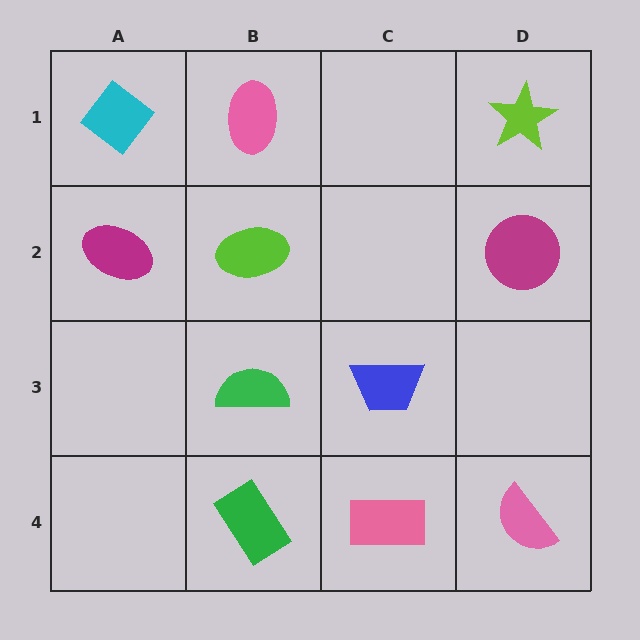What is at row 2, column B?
A lime ellipse.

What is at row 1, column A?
A cyan diamond.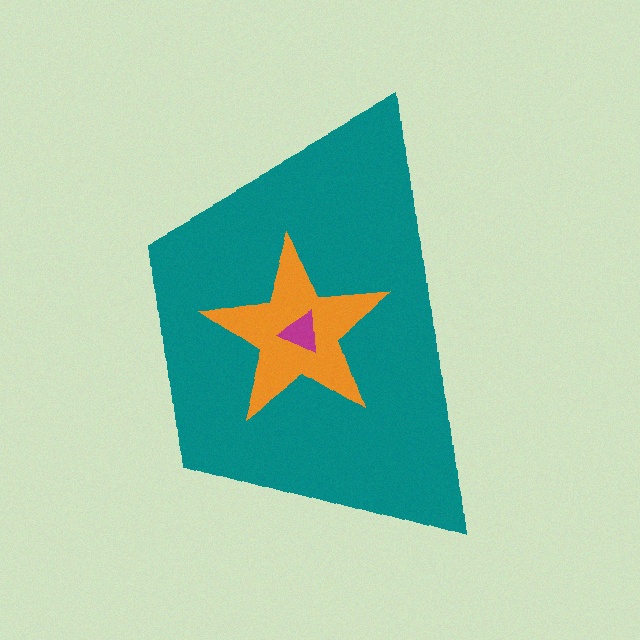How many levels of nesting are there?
3.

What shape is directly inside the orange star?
The magenta triangle.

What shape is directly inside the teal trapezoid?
The orange star.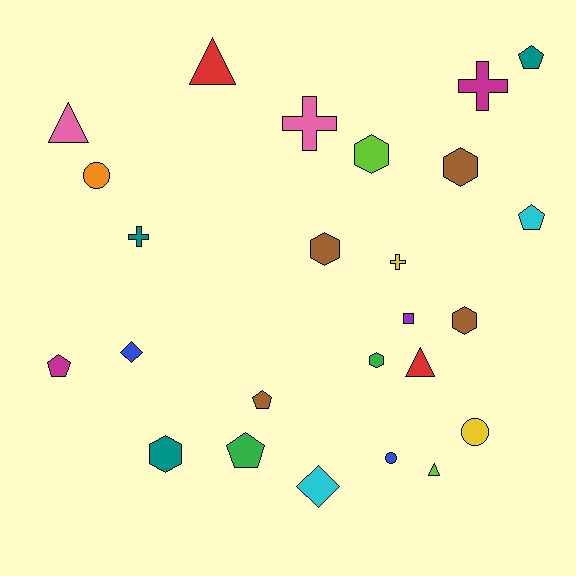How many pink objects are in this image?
There are 2 pink objects.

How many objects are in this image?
There are 25 objects.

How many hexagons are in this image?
There are 6 hexagons.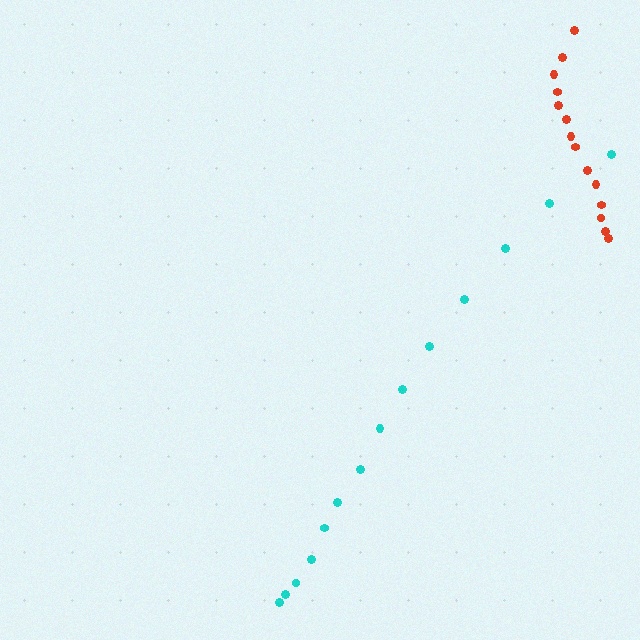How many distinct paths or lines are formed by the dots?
There are 2 distinct paths.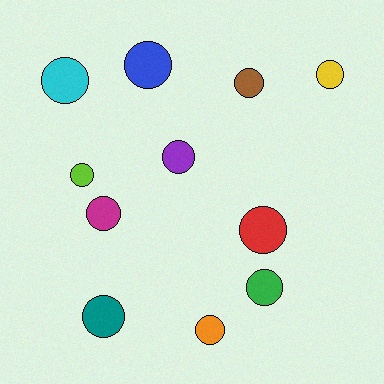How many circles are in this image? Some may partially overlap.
There are 11 circles.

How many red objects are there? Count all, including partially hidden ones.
There is 1 red object.